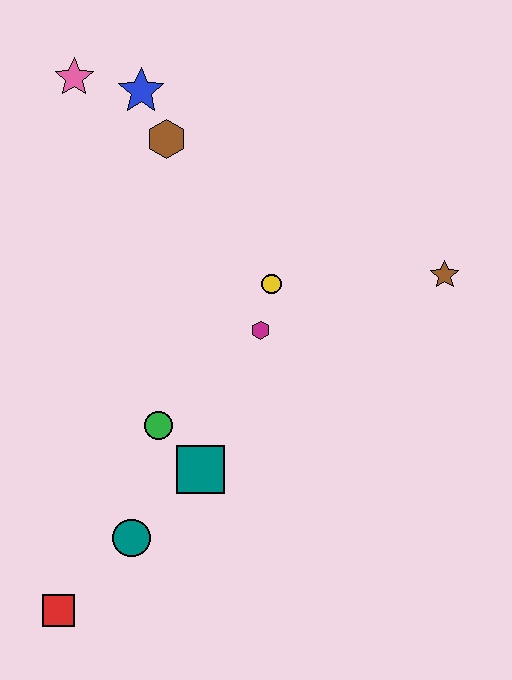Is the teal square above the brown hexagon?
No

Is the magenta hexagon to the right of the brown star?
No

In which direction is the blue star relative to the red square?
The blue star is above the red square.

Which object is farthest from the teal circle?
The pink star is farthest from the teal circle.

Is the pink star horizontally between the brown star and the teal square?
No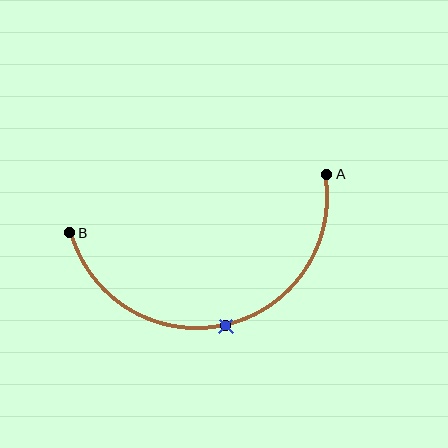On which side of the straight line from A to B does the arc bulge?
The arc bulges below the straight line connecting A and B.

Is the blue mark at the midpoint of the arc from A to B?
Yes. The blue mark lies on the arc at equal arc-length from both A and B — it is the arc midpoint.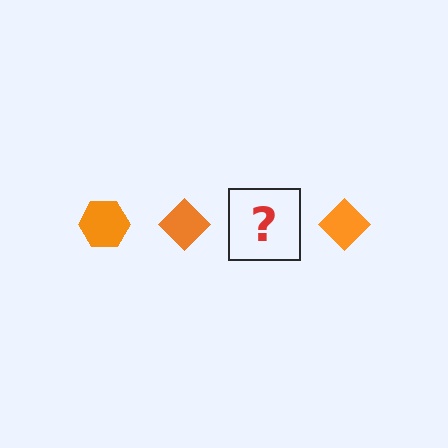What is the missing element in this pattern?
The missing element is an orange hexagon.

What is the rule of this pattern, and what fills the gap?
The rule is that the pattern cycles through hexagon, diamond shapes in orange. The gap should be filled with an orange hexagon.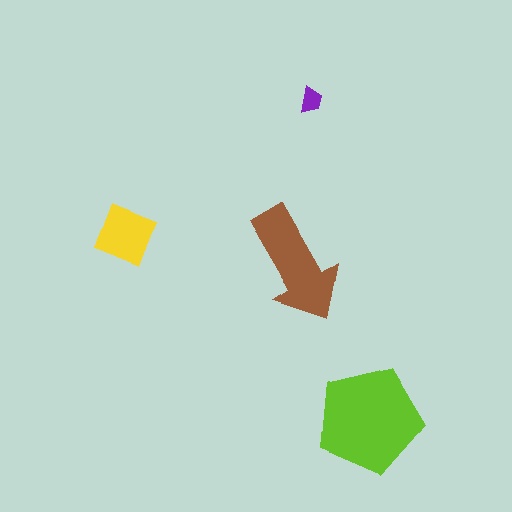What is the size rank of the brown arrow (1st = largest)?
2nd.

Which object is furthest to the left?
The yellow diamond is leftmost.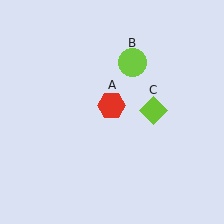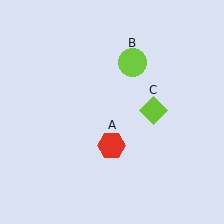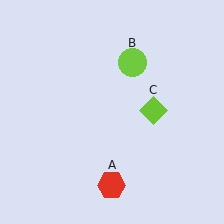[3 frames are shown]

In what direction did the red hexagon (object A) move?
The red hexagon (object A) moved down.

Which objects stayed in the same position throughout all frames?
Lime circle (object B) and lime diamond (object C) remained stationary.